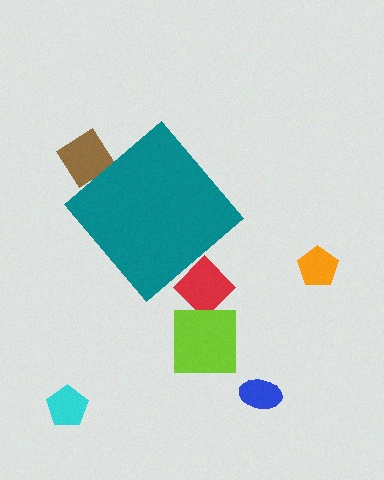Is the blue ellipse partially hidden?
No, the blue ellipse is fully visible.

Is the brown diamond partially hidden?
Yes, the brown diamond is partially hidden behind the teal diamond.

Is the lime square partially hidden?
No, the lime square is fully visible.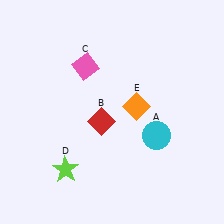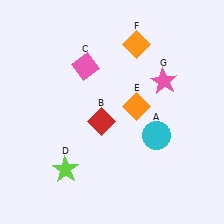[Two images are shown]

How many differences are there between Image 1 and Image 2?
There are 2 differences between the two images.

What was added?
An orange diamond (F), a pink star (G) were added in Image 2.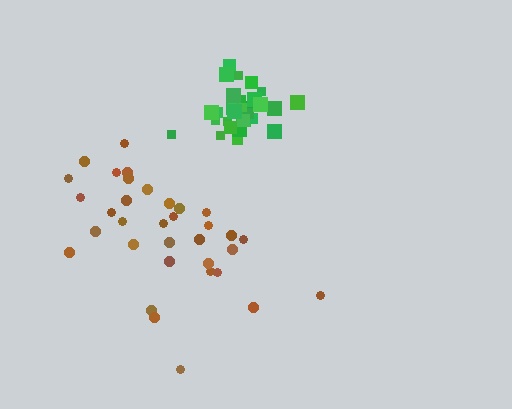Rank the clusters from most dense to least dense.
green, brown.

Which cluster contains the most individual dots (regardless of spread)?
Brown (34).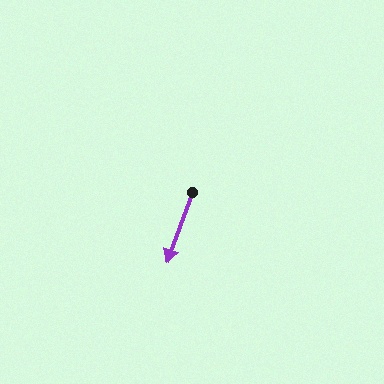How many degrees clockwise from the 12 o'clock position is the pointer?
Approximately 200 degrees.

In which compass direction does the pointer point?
South.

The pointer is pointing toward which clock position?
Roughly 7 o'clock.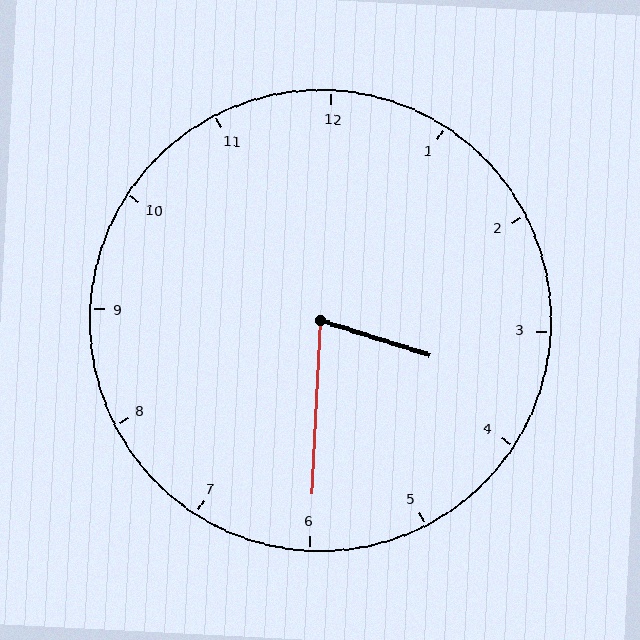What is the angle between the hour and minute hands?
Approximately 75 degrees.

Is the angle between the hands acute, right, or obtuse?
It is acute.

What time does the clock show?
3:30.